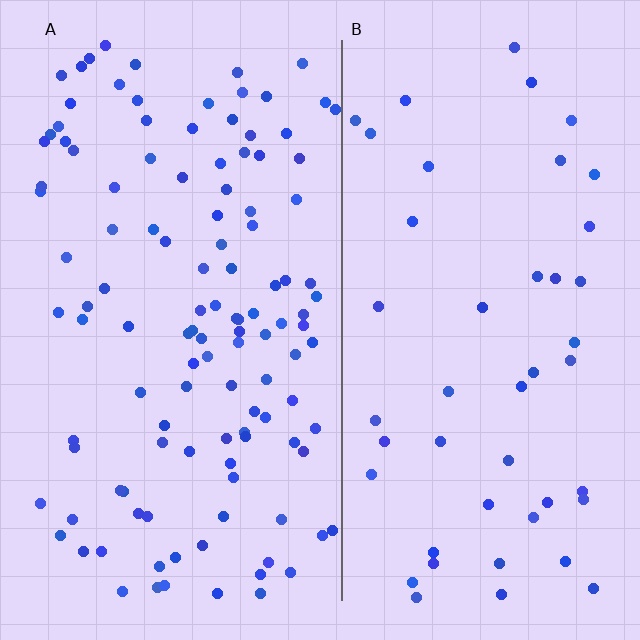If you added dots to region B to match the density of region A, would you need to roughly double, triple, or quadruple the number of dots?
Approximately triple.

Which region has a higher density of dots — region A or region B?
A (the left).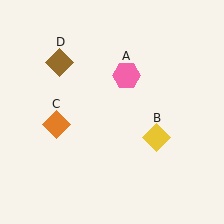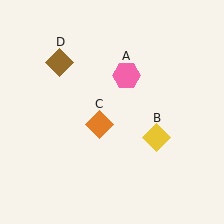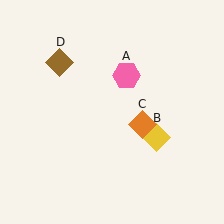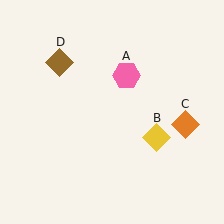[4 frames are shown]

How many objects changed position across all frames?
1 object changed position: orange diamond (object C).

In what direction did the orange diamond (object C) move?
The orange diamond (object C) moved right.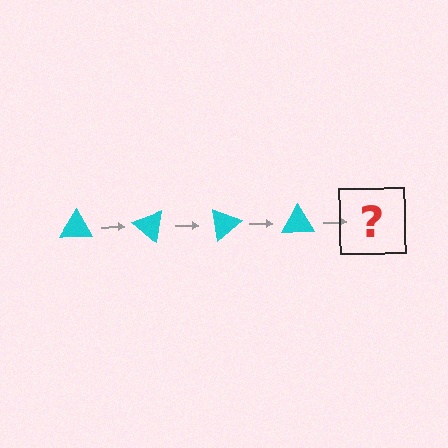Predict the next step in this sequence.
The next step is a cyan triangle rotated 160 degrees.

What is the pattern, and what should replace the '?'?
The pattern is that the triangle rotates 40 degrees each step. The '?' should be a cyan triangle rotated 160 degrees.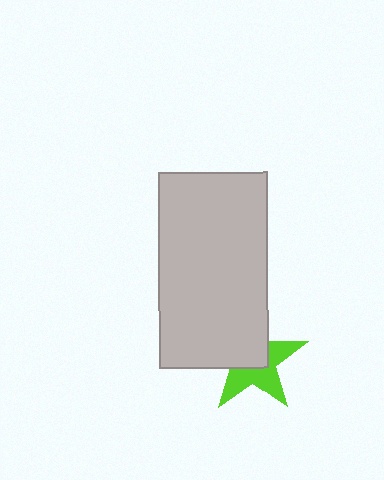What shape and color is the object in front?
The object in front is a light gray rectangle.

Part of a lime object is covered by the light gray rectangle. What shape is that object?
It is a star.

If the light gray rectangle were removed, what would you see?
You would see the complete lime star.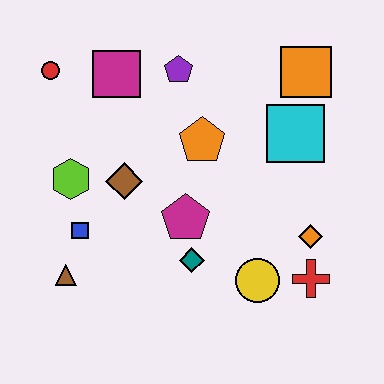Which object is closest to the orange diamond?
The red cross is closest to the orange diamond.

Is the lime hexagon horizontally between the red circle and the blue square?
Yes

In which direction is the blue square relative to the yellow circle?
The blue square is to the left of the yellow circle.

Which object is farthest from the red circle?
The red cross is farthest from the red circle.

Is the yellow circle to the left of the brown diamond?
No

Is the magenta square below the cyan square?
No